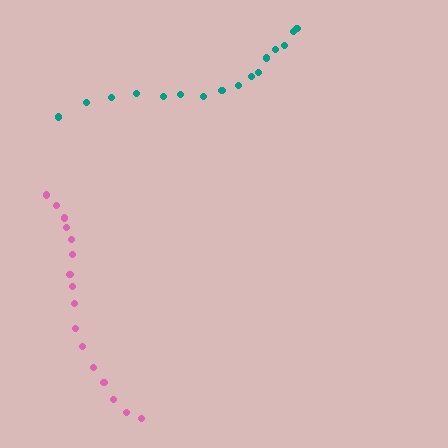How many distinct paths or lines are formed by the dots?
There are 2 distinct paths.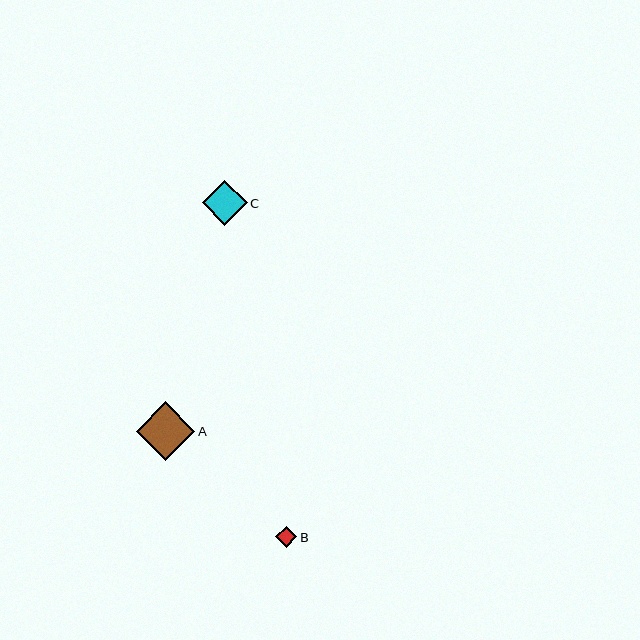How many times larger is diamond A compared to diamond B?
Diamond A is approximately 2.8 times the size of diamond B.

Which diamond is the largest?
Diamond A is the largest with a size of approximately 59 pixels.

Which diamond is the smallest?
Diamond B is the smallest with a size of approximately 21 pixels.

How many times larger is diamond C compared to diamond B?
Diamond C is approximately 2.1 times the size of diamond B.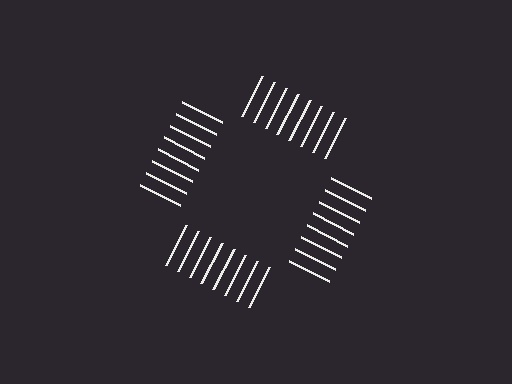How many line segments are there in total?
32 — 8 along each of the 4 edges.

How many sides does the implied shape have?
4 sides — the line-ends trace a square.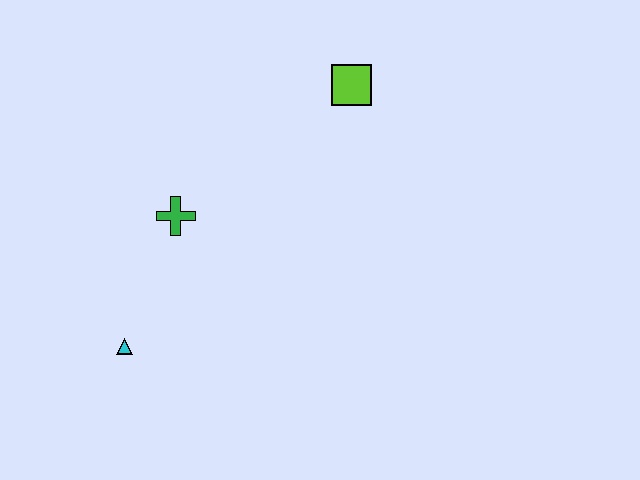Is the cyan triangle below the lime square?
Yes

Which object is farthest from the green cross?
The lime square is farthest from the green cross.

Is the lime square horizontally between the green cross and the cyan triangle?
No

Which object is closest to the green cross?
The cyan triangle is closest to the green cross.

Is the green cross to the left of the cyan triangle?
No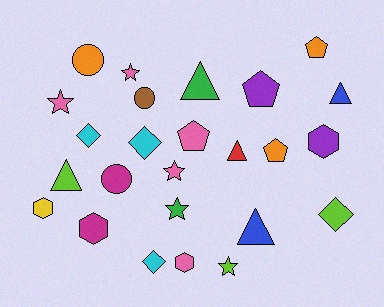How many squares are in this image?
There are no squares.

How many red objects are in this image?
There is 1 red object.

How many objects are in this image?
There are 25 objects.